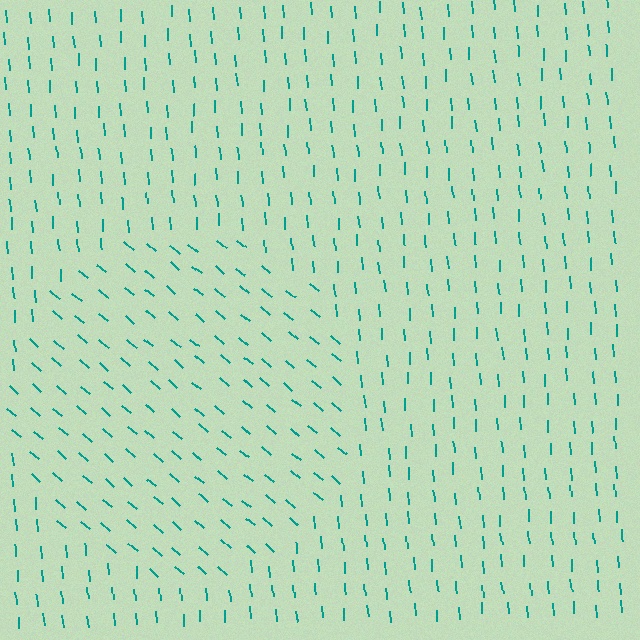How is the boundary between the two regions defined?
The boundary is defined purely by a change in line orientation (approximately 45 degrees difference). All lines are the same color and thickness.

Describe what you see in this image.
The image is filled with small teal line segments. A circle region in the image has lines oriented differently from the surrounding lines, creating a visible texture boundary.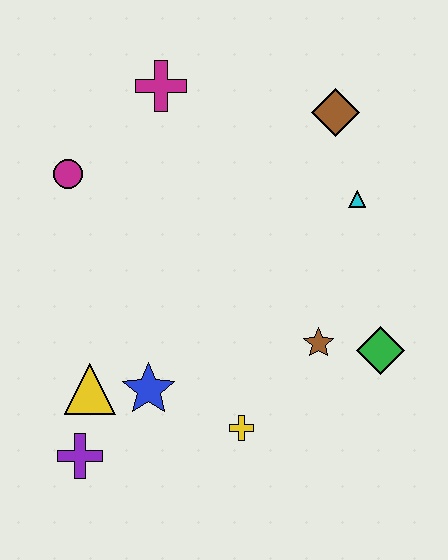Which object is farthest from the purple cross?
The brown diamond is farthest from the purple cross.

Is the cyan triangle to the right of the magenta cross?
Yes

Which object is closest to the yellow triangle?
The blue star is closest to the yellow triangle.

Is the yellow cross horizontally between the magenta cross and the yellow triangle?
No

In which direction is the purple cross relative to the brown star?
The purple cross is to the left of the brown star.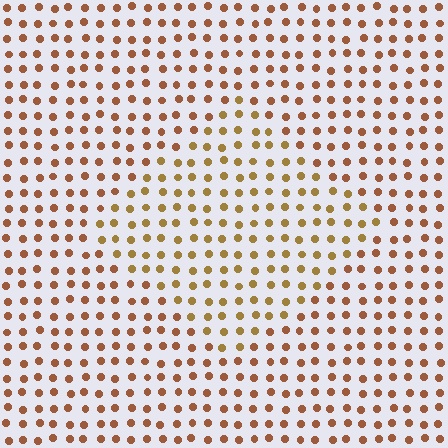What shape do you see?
I see a diamond.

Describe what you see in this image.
The image is filled with small brown elements in a uniform arrangement. A diamond-shaped region is visible where the elements are tinted to a slightly different hue, forming a subtle color boundary.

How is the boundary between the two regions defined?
The boundary is defined purely by a slight shift in hue (about 23 degrees). Spacing, size, and orientation are identical on both sides.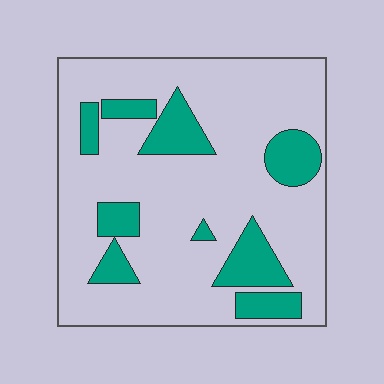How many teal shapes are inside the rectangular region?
9.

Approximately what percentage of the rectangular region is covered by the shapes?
Approximately 20%.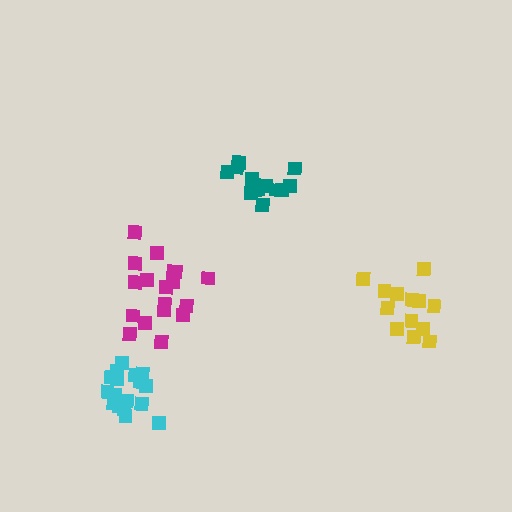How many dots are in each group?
Group 1: 15 dots, Group 2: 13 dots, Group 3: 18 dots, Group 4: 18 dots (64 total).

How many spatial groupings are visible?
There are 4 spatial groupings.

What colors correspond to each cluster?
The clusters are colored: teal, yellow, magenta, cyan.